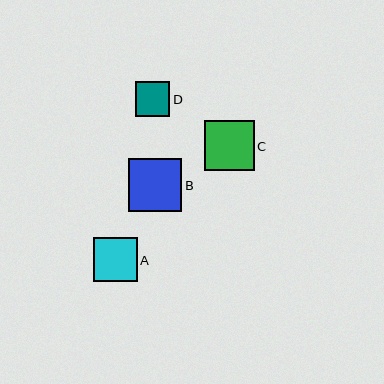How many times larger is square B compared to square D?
Square B is approximately 1.5 times the size of square D.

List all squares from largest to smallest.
From largest to smallest: B, C, A, D.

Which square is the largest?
Square B is the largest with a size of approximately 53 pixels.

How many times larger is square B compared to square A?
Square B is approximately 1.2 times the size of square A.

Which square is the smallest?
Square D is the smallest with a size of approximately 35 pixels.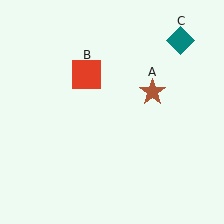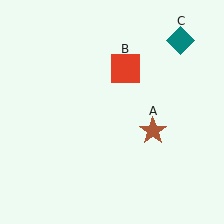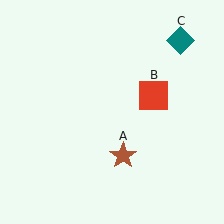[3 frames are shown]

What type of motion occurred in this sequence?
The brown star (object A), red square (object B) rotated clockwise around the center of the scene.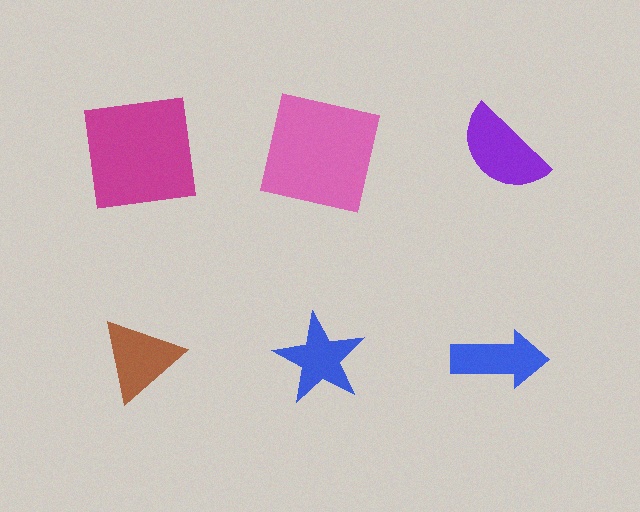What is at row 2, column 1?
A brown triangle.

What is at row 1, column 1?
A magenta square.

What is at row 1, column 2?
A pink square.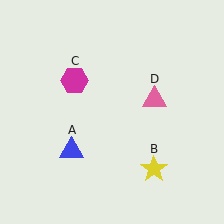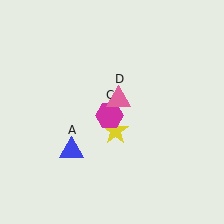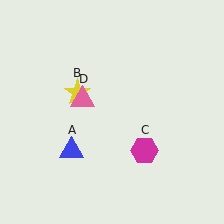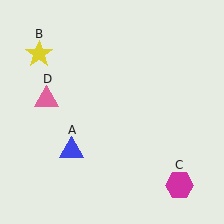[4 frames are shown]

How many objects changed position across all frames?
3 objects changed position: yellow star (object B), magenta hexagon (object C), pink triangle (object D).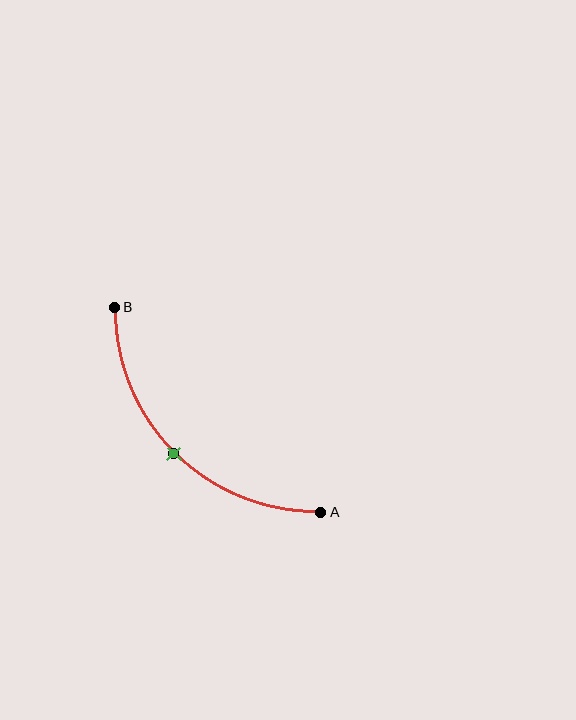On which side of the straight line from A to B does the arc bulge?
The arc bulges below and to the left of the straight line connecting A and B.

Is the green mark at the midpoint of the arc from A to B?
Yes. The green mark lies on the arc at equal arc-length from both A and B — it is the arc midpoint.